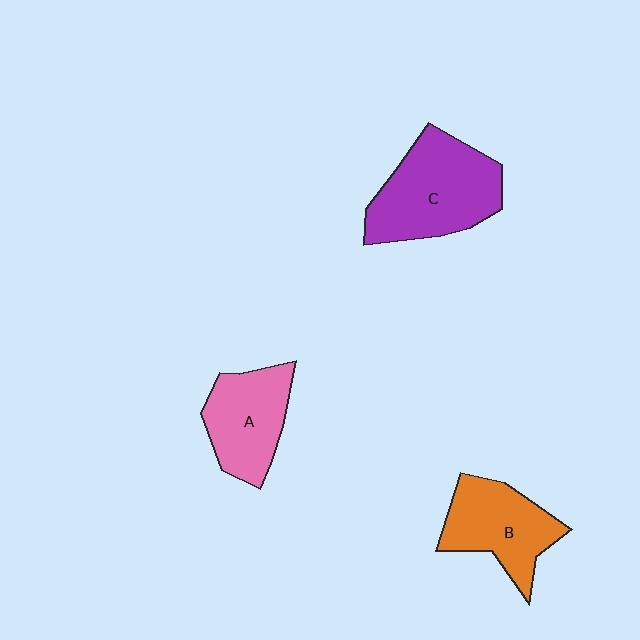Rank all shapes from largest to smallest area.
From largest to smallest: C (purple), B (orange), A (pink).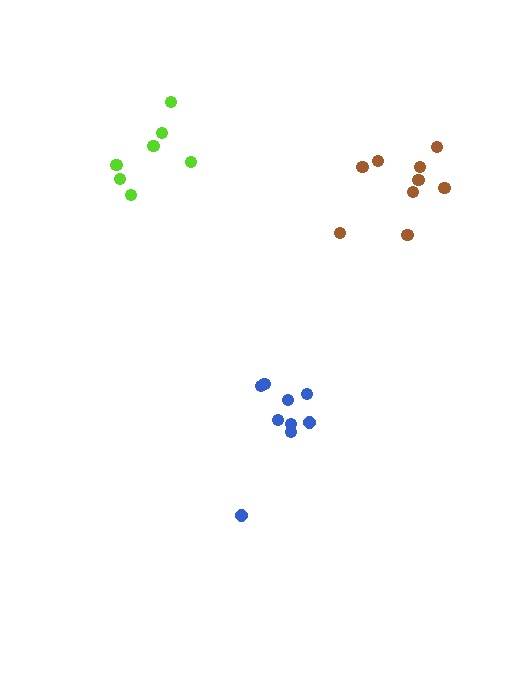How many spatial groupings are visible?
There are 3 spatial groupings.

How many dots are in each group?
Group 1: 7 dots, Group 2: 9 dots, Group 3: 9 dots (25 total).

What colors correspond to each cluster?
The clusters are colored: lime, blue, brown.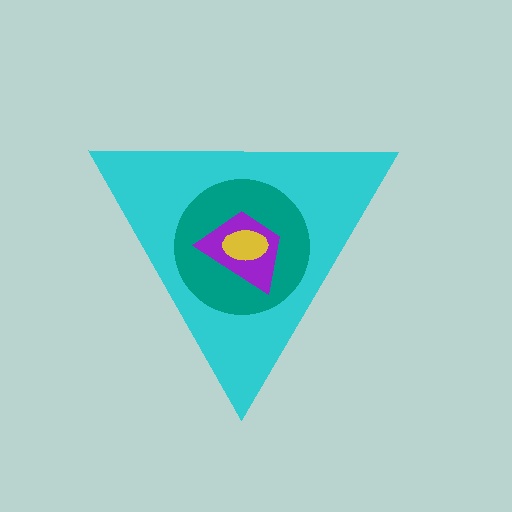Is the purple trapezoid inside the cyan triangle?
Yes.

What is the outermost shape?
The cyan triangle.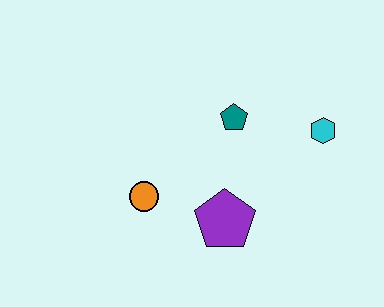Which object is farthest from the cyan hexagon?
The orange circle is farthest from the cyan hexagon.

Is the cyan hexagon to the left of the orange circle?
No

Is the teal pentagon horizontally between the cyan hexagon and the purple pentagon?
Yes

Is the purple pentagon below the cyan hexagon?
Yes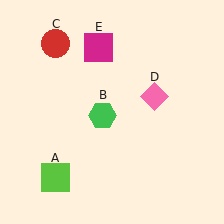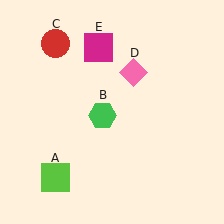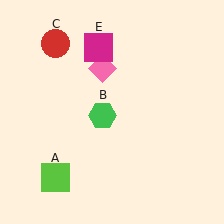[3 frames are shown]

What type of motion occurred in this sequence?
The pink diamond (object D) rotated counterclockwise around the center of the scene.